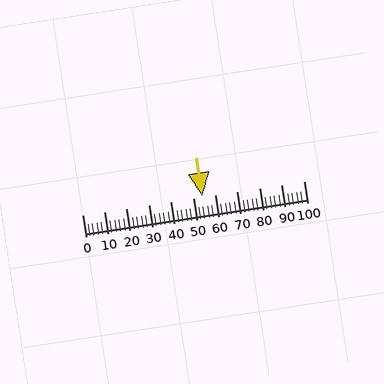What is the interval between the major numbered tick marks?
The major tick marks are spaced 10 units apart.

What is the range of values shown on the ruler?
The ruler shows values from 0 to 100.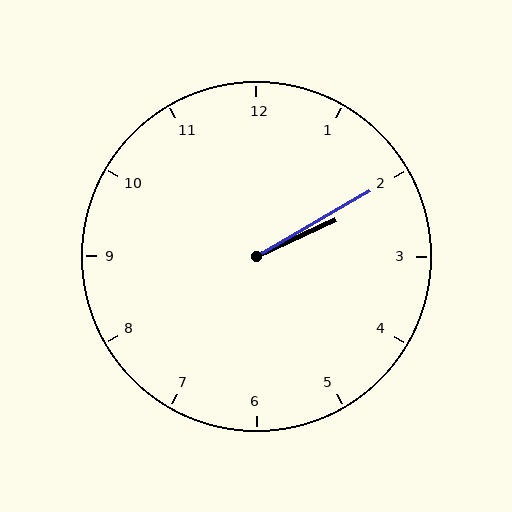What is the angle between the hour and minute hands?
Approximately 5 degrees.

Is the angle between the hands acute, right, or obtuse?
It is acute.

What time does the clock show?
2:10.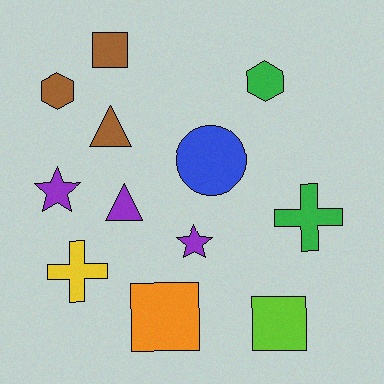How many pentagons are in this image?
There are no pentagons.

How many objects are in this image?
There are 12 objects.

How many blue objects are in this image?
There is 1 blue object.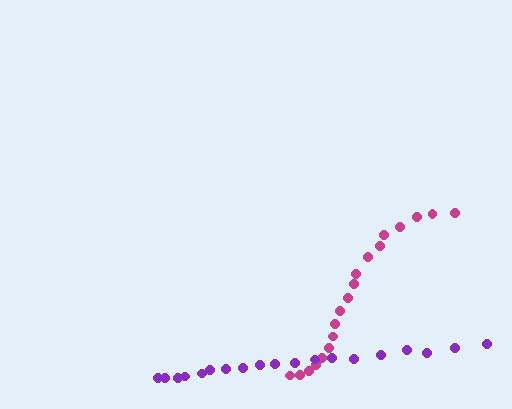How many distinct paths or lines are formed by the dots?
There are 2 distinct paths.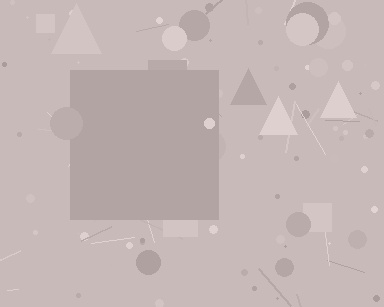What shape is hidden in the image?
A square is hidden in the image.